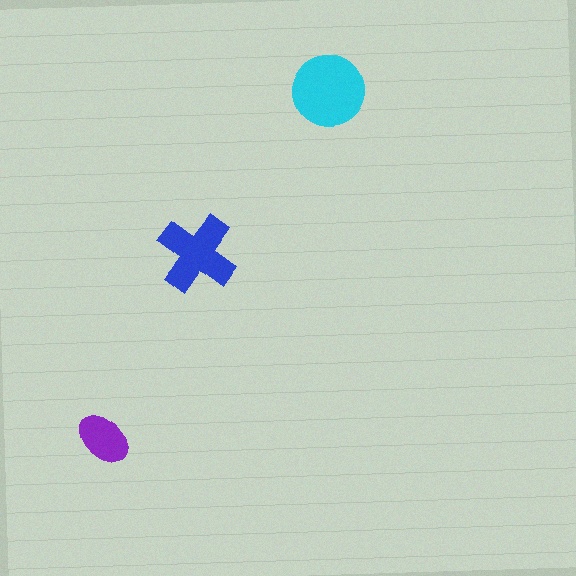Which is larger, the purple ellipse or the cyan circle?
The cyan circle.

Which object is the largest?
The cyan circle.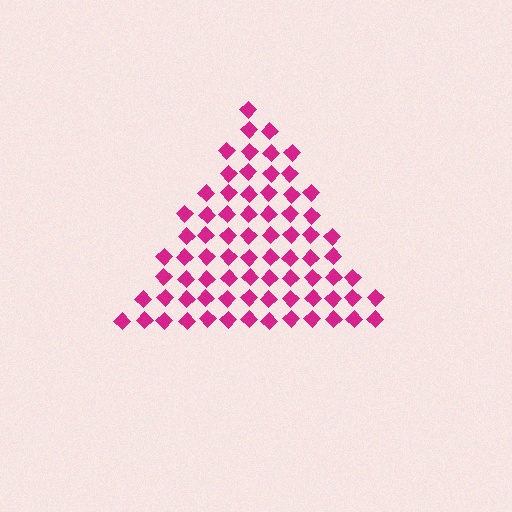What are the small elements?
The small elements are diamonds.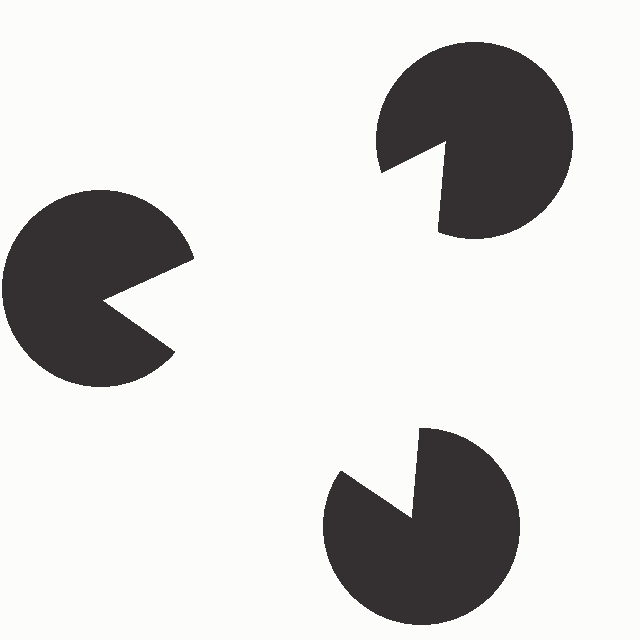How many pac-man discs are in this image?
There are 3 — one at each vertex of the illusory triangle.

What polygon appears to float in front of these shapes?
An illusory triangle — its edges are inferred from the aligned wedge cuts in the pac-man discs, not physically drawn.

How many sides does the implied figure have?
3 sides.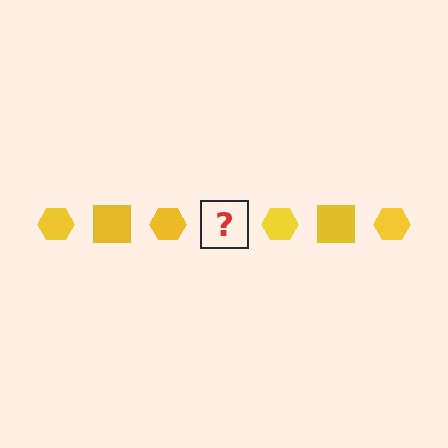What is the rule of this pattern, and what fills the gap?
The rule is that the pattern cycles through hexagon, square shapes in yellow. The gap should be filled with a yellow square.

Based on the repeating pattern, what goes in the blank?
The blank should be a yellow square.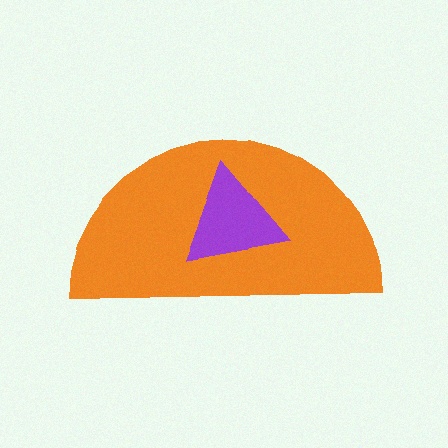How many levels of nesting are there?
2.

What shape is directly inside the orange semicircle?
The purple triangle.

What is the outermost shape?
The orange semicircle.